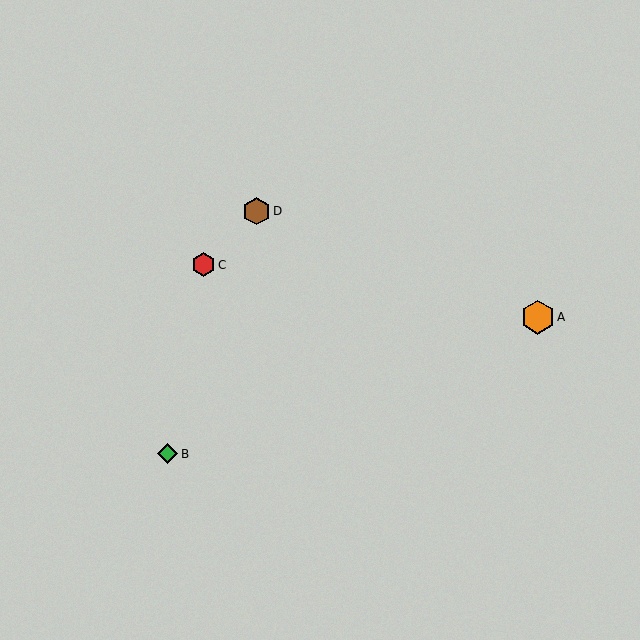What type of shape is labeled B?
Shape B is a green diamond.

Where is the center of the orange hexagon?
The center of the orange hexagon is at (538, 317).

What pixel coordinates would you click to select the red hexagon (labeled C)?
Click at (203, 265) to select the red hexagon C.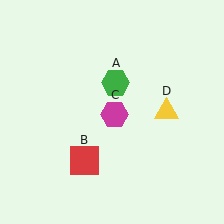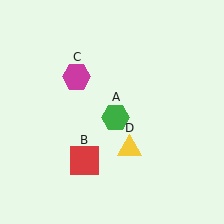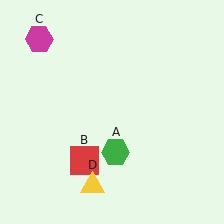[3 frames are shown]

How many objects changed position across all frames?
3 objects changed position: green hexagon (object A), magenta hexagon (object C), yellow triangle (object D).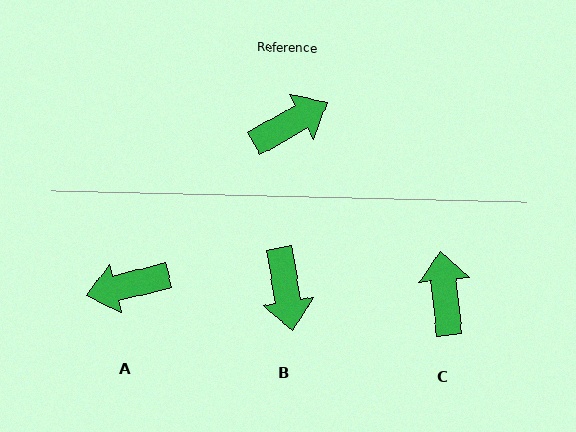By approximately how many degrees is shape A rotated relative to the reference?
Approximately 165 degrees counter-clockwise.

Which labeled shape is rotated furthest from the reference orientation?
A, about 165 degrees away.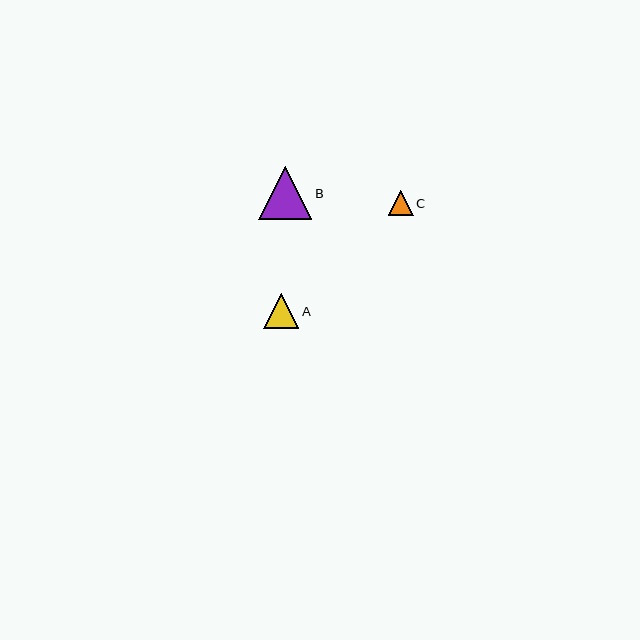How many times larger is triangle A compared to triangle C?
Triangle A is approximately 1.4 times the size of triangle C.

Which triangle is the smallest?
Triangle C is the smallest with a size of approximately 24 pixels.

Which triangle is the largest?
Triangle B is the largest with a size of approximately 53 pixels.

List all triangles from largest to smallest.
From largest to smallest: B, A, C.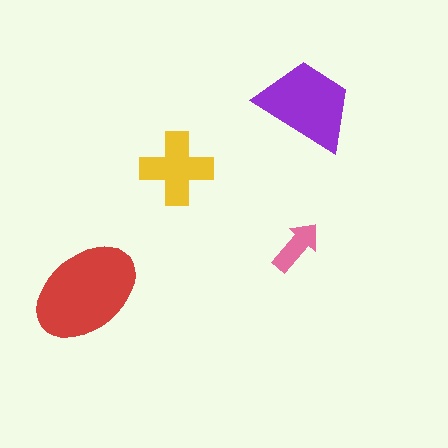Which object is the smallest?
The pink arrow.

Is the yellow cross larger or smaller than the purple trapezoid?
Smaller.